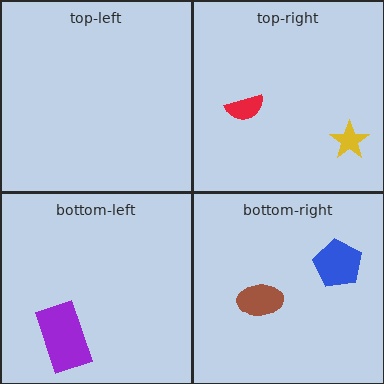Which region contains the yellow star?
The top-right region.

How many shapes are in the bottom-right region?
2.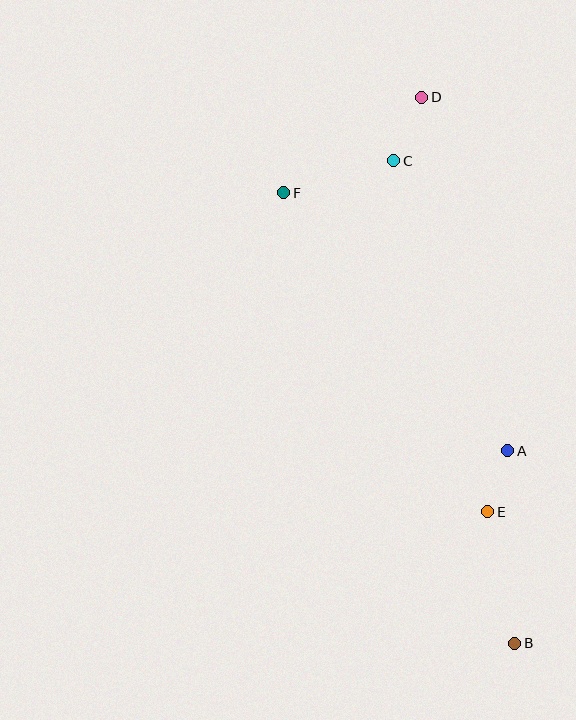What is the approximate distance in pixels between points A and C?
The distance between A and C is approximately 312 pixels.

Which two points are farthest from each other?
Points B and D are farthest from each other.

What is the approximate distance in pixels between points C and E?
The distance between C and E is approximately 364 pixels.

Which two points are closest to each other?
Points A and E are closest to each other.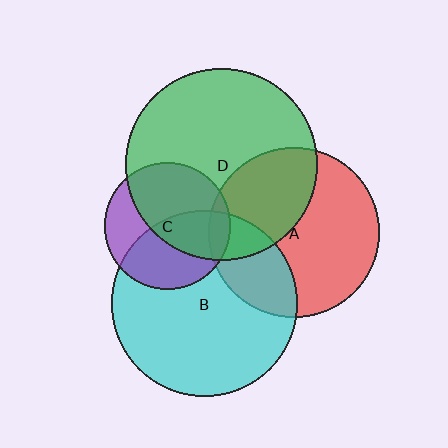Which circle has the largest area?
Circle D (green).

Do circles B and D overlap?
Yes.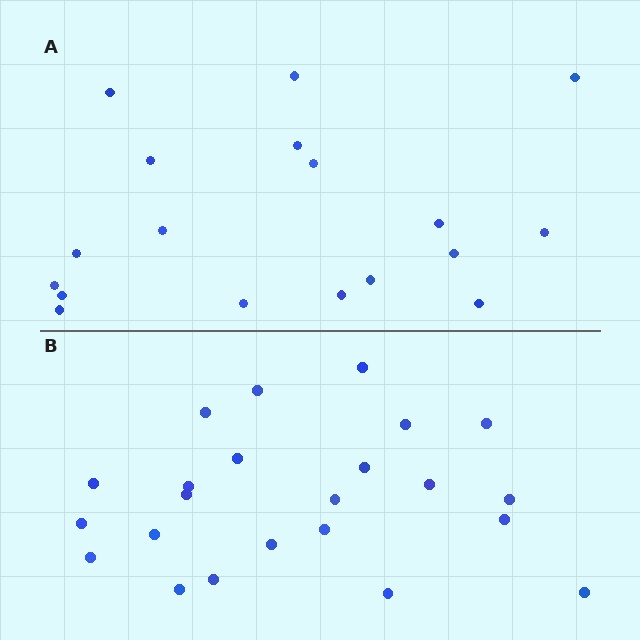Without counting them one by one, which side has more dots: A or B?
Region B (the bottom region) has more dots.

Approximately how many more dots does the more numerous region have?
Region B has about 5 more dots than region A.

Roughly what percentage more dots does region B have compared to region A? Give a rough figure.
About 30% more.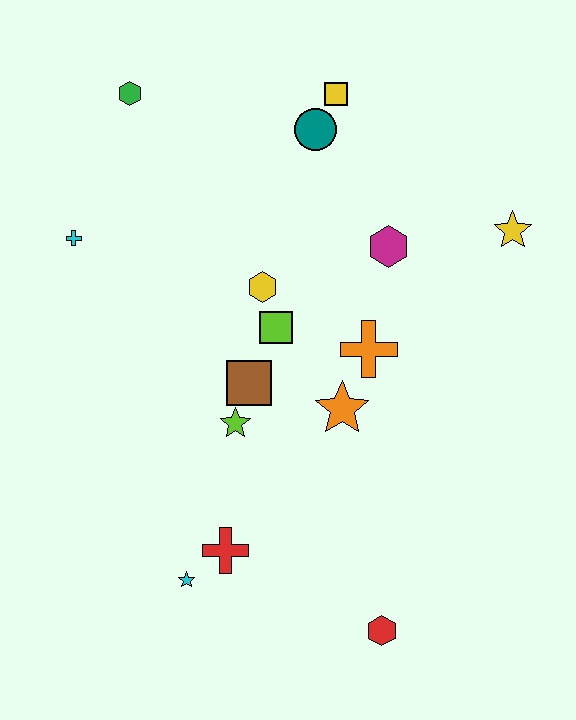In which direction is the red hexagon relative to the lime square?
The red hexagon is below the lime square.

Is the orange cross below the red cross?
No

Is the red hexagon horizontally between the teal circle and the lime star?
No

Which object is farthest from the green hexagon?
The red hexagon is farthest from the green hexagon.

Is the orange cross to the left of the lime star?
No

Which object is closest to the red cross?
The cyan star is closest to the red cross.